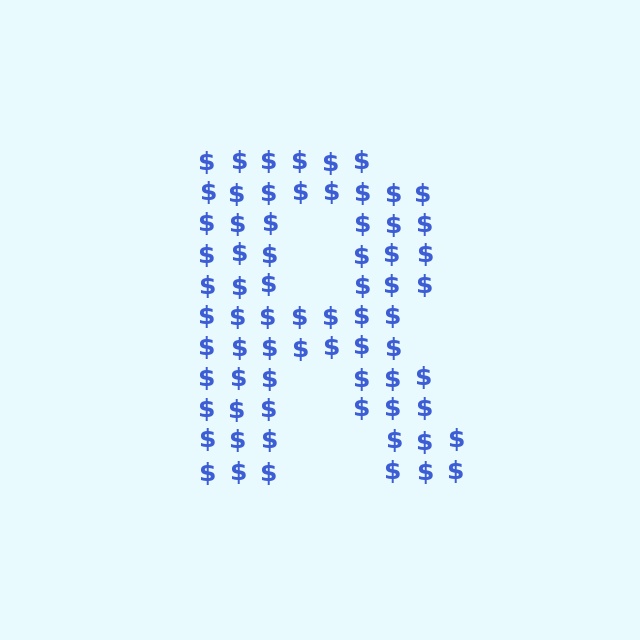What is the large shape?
The large shape is the letter R.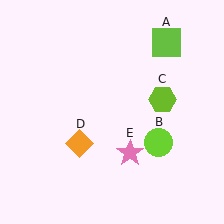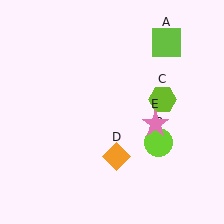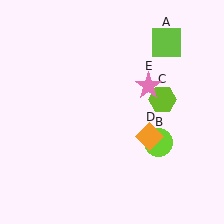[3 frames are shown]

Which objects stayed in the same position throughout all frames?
Lime square (object A) and lime circle (object B) and lime hexagon (object C) remained stationary.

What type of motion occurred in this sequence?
The orange diamond (object D), pink star (object E) rotated counterclockwise around the center of the scene.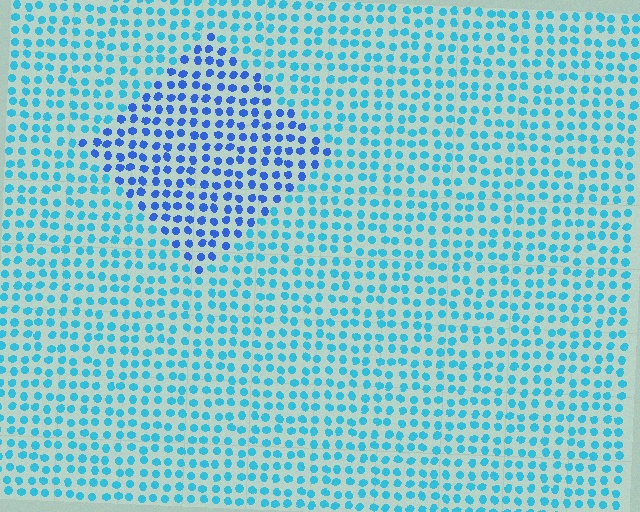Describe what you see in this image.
The image is filled with small cyan elements in a uniform arrangement. A diamond-shaped region is visible where the elements are tinted to a slightly different hue, forming a subtle color boundary.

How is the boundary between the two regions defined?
The boundary is defined purely by a slight shift in hue (about 32 degrees). Spacing, size, and orientation are identical on both sides.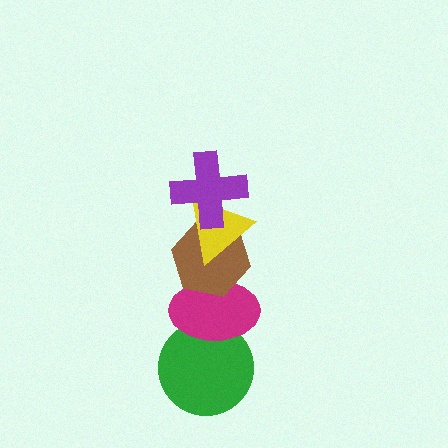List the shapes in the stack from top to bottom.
From top to bottom: the purple cross, the yellow triangle, the brown hexagon, the magenta ellipse, the green circle.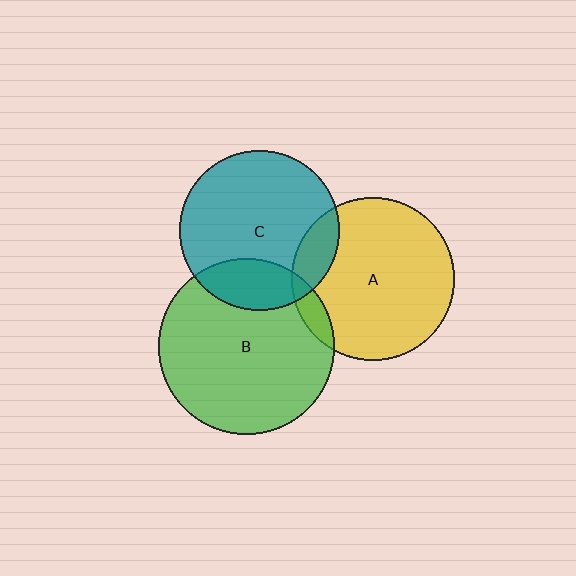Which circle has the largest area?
Circle B (green).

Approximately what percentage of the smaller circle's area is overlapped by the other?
Approximately 10%.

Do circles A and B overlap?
Yes.